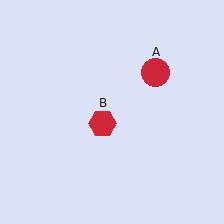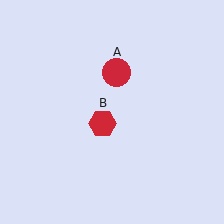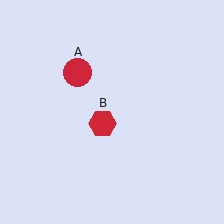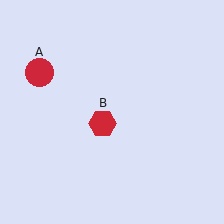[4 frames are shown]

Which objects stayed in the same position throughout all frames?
Red hexagon (object B) remained stationary.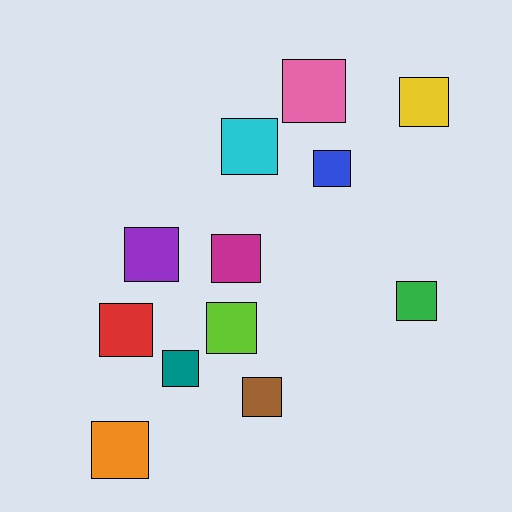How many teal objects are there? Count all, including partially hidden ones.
There is 1 teal object.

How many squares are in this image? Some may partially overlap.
There are 12 squares.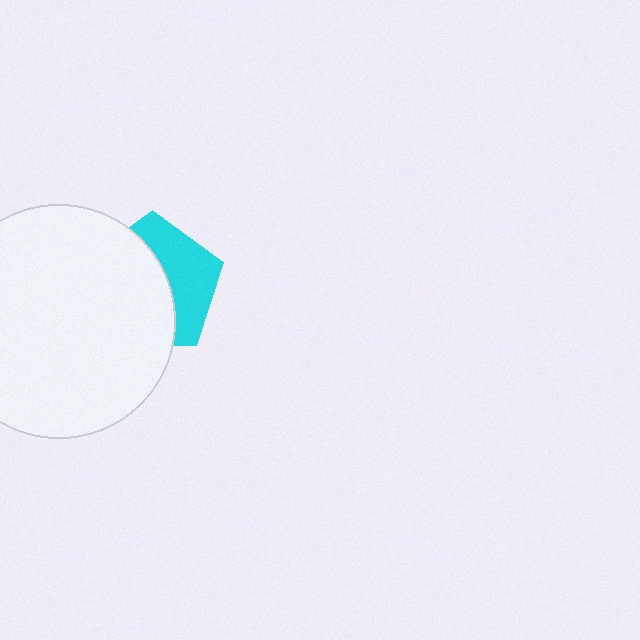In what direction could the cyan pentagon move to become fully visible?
The cyan pentagon could move right. That would shift it out from behind the white circle entirely.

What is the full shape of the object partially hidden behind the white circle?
The partially hidden object is a cyan pentagon.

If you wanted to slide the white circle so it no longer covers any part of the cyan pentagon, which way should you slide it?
Slide it left — that is the most direct way to separate the two shapes.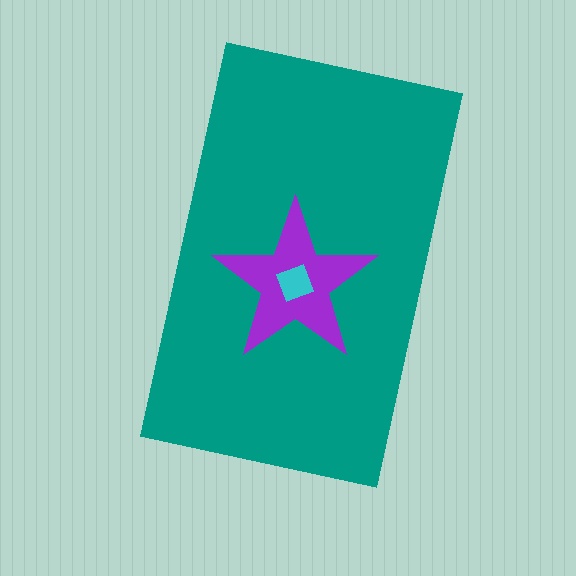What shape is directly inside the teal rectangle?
The purple star.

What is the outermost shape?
The teal rectangle.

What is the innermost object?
The cyan square.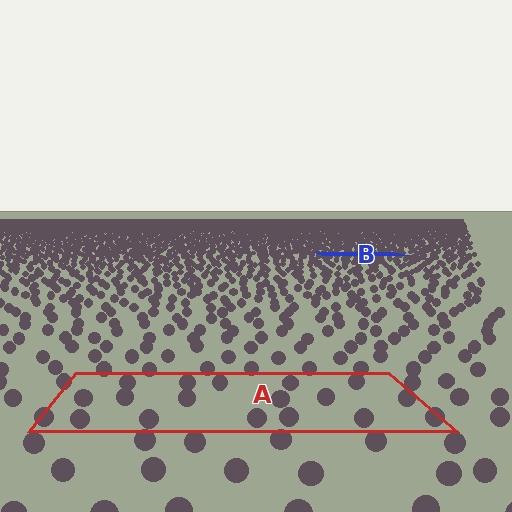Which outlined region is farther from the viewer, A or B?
Region B is farther from the viewer — the texture elements inside it appear smaller and more densely packed.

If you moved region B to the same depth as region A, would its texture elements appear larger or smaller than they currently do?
They would appear larger. At a closer depth, the same texture elements are projected at a bigger on-screen size.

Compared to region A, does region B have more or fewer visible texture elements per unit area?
Region B has more texture elements per unit area — they are packed more densely because it is farther away.